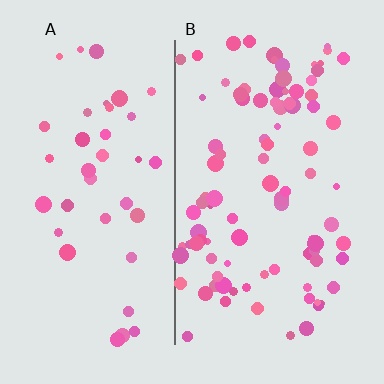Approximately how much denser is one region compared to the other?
Approximately 2.3× — region B over region A.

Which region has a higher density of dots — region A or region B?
B (the right).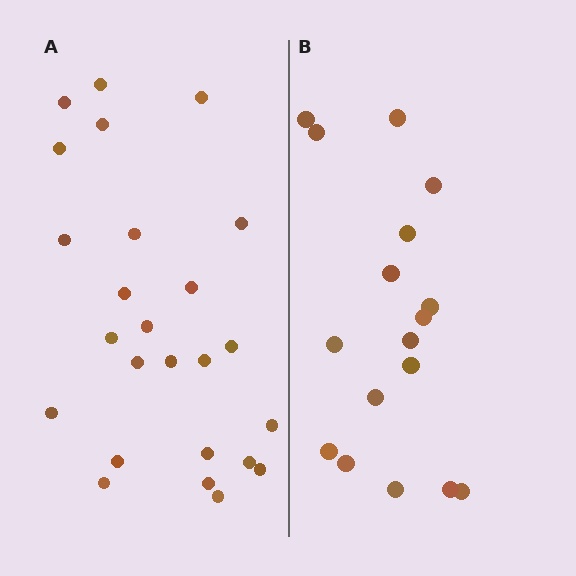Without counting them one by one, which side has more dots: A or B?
Region A (the left region) has more dots.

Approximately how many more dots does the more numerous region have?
Region A has roughly 8 or so more dots than region B.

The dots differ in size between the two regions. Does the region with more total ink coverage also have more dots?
No. Region B has more total ink coverage because its dots are larger, but region A actually contains more individual dots. Total area can be misleading — the number of items is what matters here.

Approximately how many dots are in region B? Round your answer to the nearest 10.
About 20 dots. (The exact count is 17, which rounds to 20.)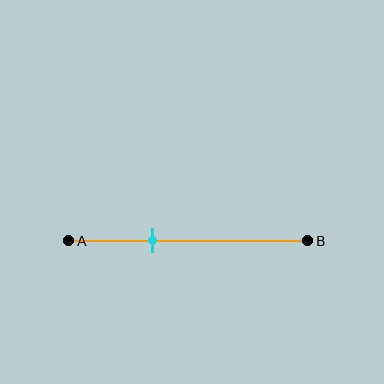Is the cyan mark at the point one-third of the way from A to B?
Yes, the mark is approximately at the one-third point.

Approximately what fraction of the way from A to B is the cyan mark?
The cyan mark is approximately 35% of the way from A to B.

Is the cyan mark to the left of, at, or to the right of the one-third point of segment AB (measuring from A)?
The cyan mark is approximately at the one-third point of segment AB.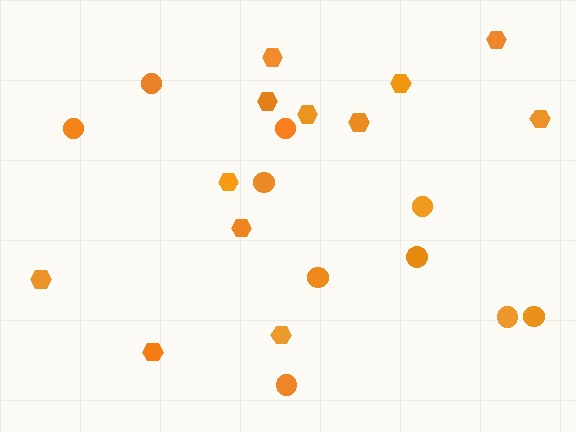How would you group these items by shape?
There are 2 groups: one group of hexagons (12) and one group of circles (10).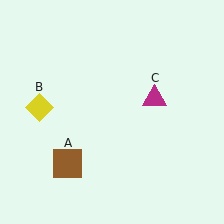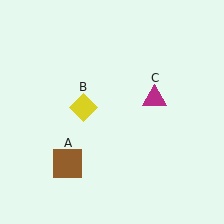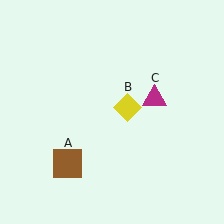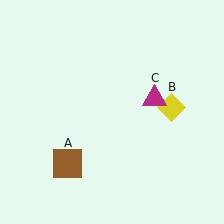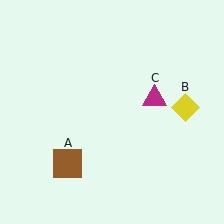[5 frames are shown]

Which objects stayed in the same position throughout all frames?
Brown square (object A) and magenta triangle (object C) remained stationary.